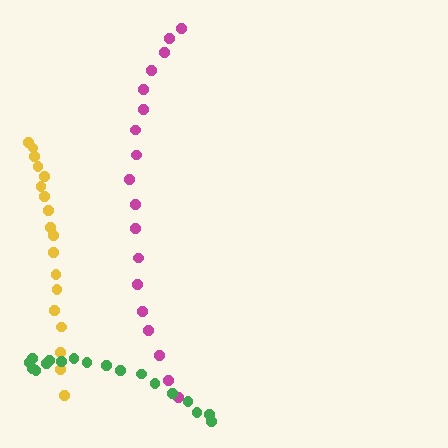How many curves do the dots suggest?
There are 3 distinct paths.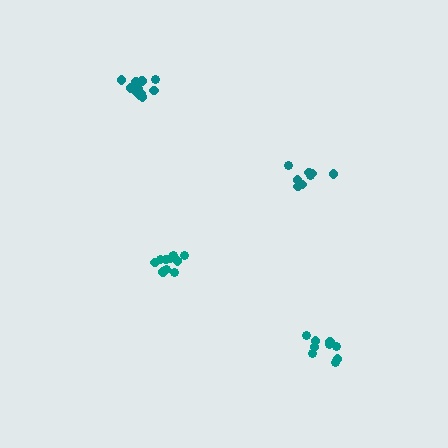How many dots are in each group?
Group 1: 11 dots, Group 2: 12 dots, Group 3: 8 dots, Group 4: 9 dots (40 total).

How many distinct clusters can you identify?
There are 4 distinct clusters.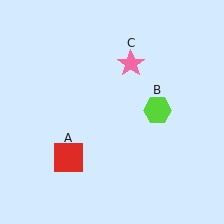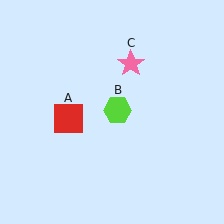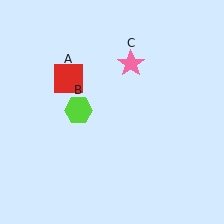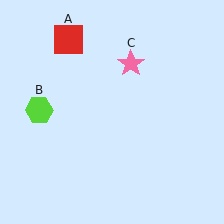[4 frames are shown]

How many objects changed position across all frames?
2 objects changed position: red square (object A), lime hexagon (object B).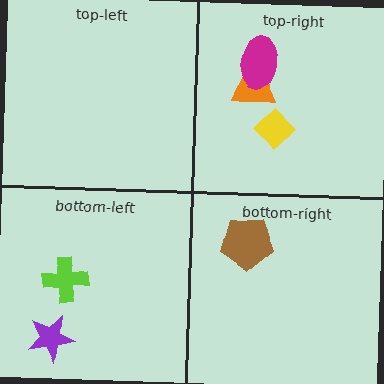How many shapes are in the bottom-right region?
1.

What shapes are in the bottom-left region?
The lime cross, the purple star.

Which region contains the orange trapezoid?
The top-right region.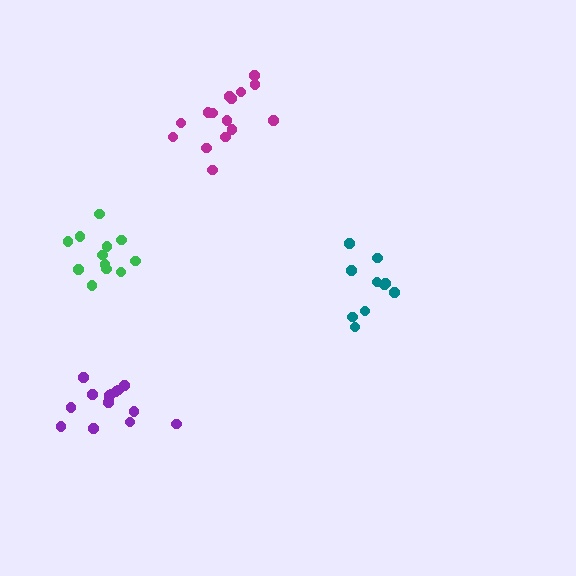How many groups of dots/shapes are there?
There are 4 groups.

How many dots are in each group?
Group 1: 10 dots, Group 2: 12 dots, Group 3: 15 dots, Group 4: 15 dots (52 total).